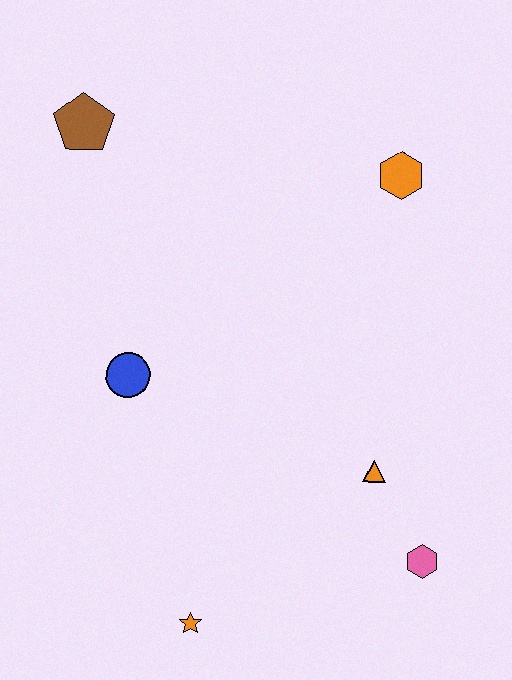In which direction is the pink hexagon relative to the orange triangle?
The pink hexagon is below the orange triangle.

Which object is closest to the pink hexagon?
The orange triangle is closest to the pink hexagon.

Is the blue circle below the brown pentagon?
Yes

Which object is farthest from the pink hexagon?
The brown pentagon is farthest from the pink hexagon.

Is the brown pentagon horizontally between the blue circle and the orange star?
No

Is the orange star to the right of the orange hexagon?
No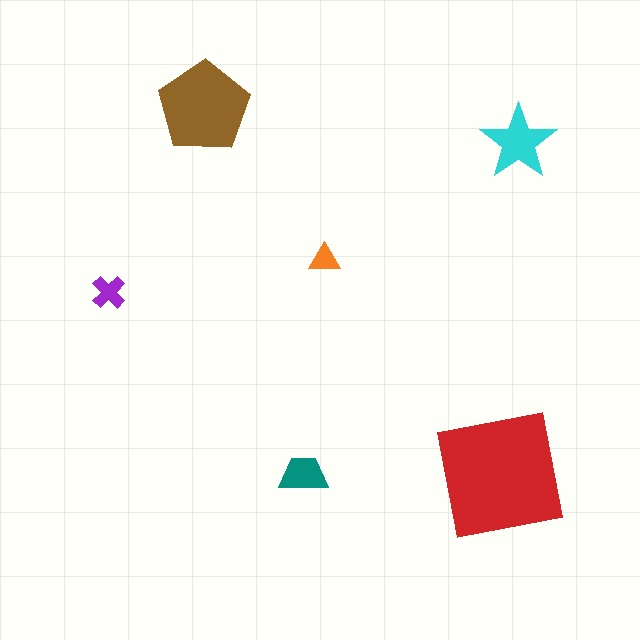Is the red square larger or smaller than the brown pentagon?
Larger.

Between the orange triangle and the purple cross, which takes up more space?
The purple cross.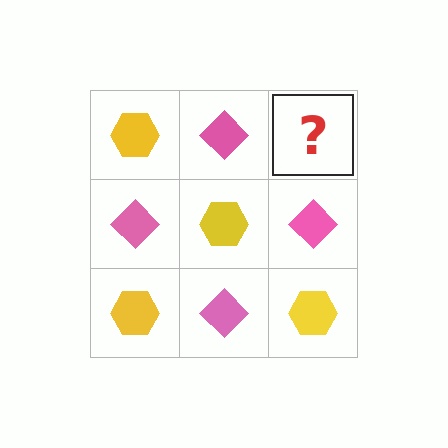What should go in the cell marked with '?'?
The missing cell should contain a yellow hexagon.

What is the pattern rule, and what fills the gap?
The rule is that it alternates yellow hexagon and pink diamond in a checkerboard pattern. The gap should be filled with a yellow hexagon.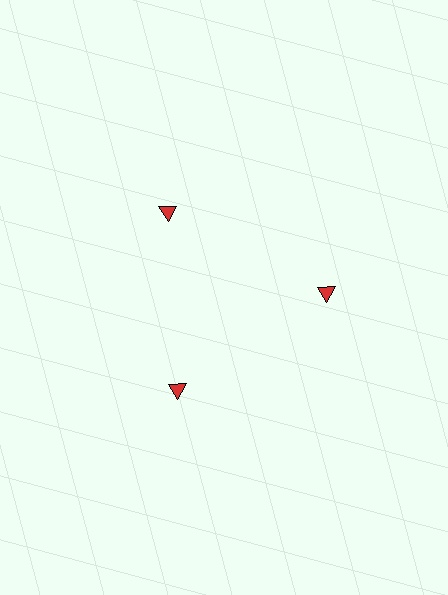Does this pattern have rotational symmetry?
Yes, this pattern has 3-fold rotational symmetry. It looks the same after rotating 120 degrees around the center.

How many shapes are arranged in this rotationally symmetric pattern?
There are 3 shapes, arranged in 3 groups of 1.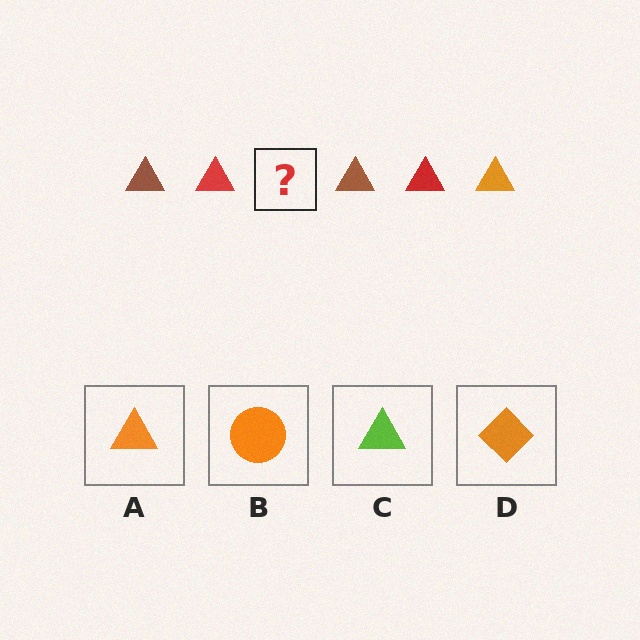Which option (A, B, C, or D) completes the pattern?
A.